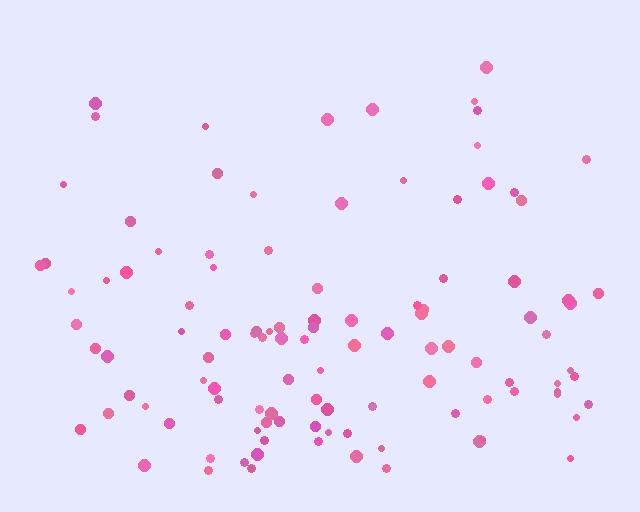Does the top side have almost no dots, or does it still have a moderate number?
Still a moderate number, just noticeably fewer than the bottom.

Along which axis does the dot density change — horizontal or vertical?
Vertical.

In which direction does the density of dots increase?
From top to bottom, with the bottom side densest.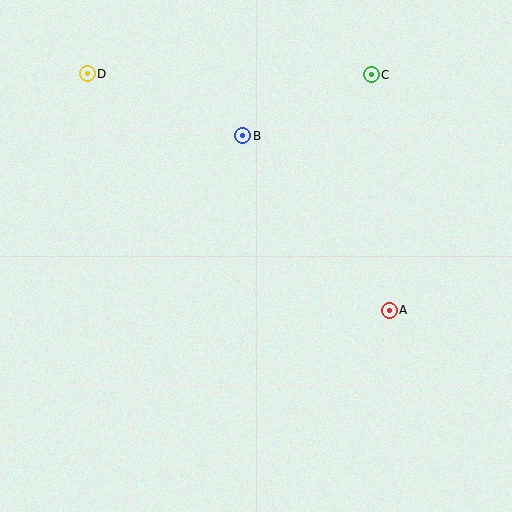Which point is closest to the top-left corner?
Point D is closest to the top-left corner.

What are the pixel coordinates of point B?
Point B is at (243, 136).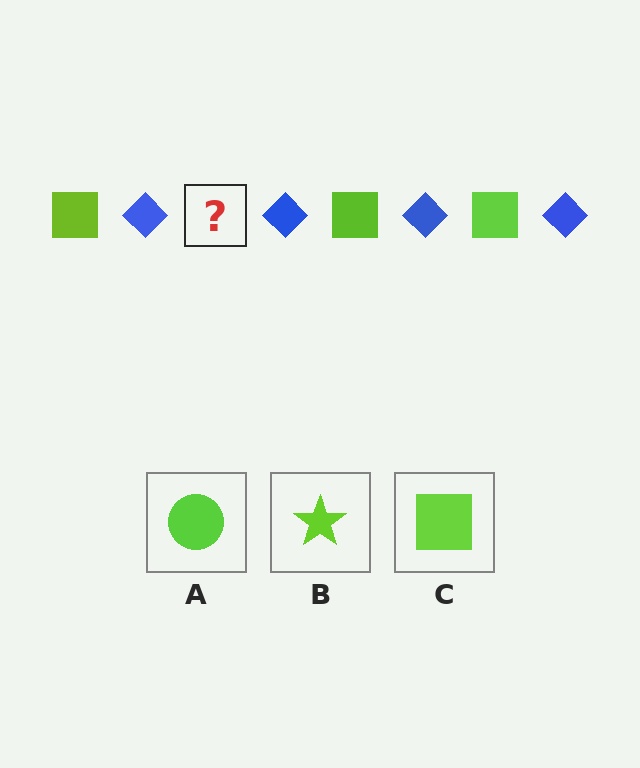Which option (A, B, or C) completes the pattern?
C.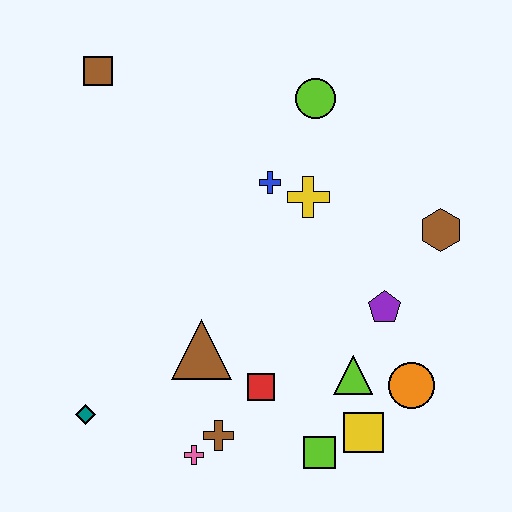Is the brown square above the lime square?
Yes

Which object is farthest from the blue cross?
The teal diamond is farthest from the blue cross.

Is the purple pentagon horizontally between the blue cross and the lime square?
No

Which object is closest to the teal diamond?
The pink cross is closest to the teal diamond.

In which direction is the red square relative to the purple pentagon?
The red square is to the left of the purple pentagon.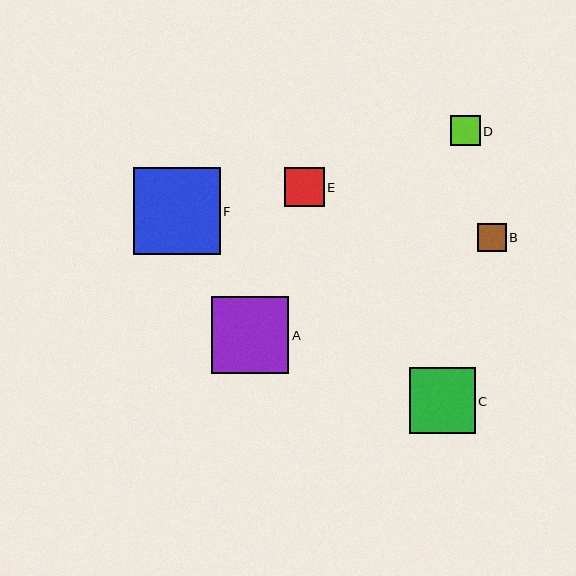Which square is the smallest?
Square B is the smallest with a size of approximately 28 pixels.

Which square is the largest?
Square F is the largest with a size of approximately 87 pixels.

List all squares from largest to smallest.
From largest to smallest: F, A, C, E, D, B.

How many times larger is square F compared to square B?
Square F is approximately 3.1 times the size of square B.